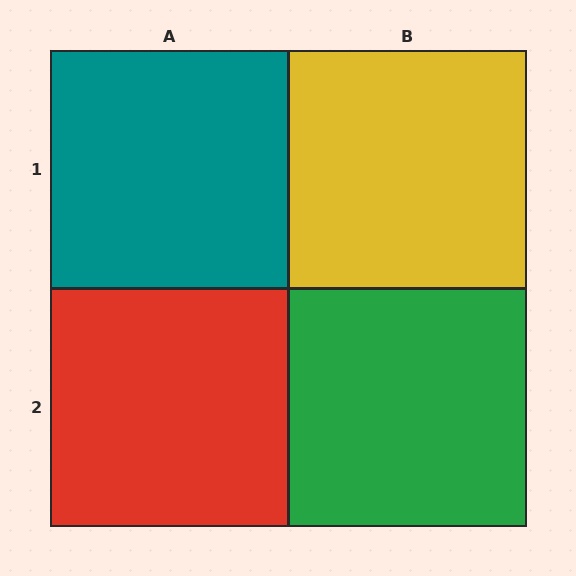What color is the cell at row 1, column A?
Teal.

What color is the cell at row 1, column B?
Yellow.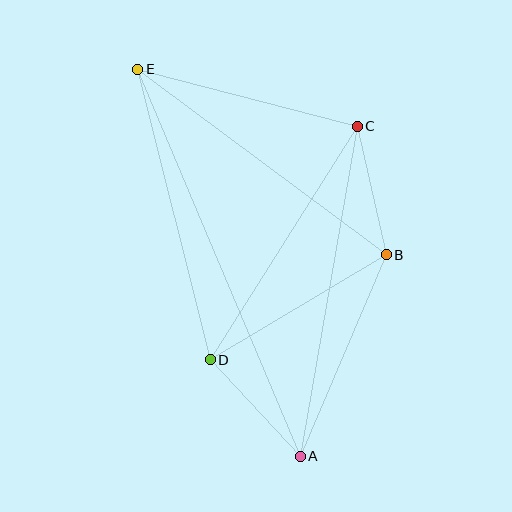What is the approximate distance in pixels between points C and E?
The distance between C and E is approximately 227 pixels.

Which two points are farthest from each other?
Points A and E are farthest from each other.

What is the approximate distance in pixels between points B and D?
The distance between B and D is approximately 205 pixels.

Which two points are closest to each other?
Points B and C are closest to each other.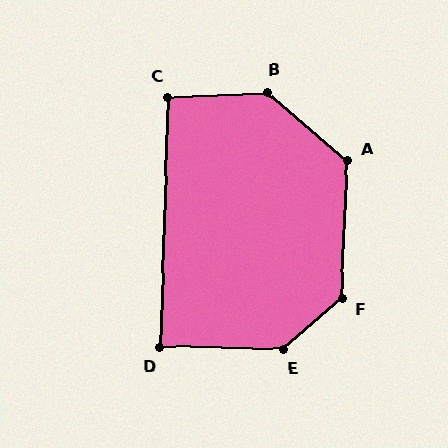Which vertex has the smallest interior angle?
D, at approximately 89 degrees.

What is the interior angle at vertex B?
Approximately 137 degrees (obtuse).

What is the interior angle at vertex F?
Approximately 134 degrees (obtuse).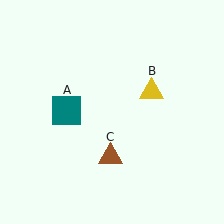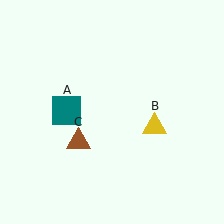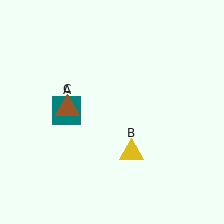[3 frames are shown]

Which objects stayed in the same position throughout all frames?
Teal square (object A) remained stationary.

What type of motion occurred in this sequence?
The yellow triangle (object B), brown triangle (object C) rotated clockwise around the center of the scene.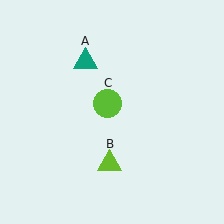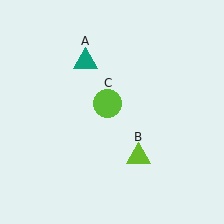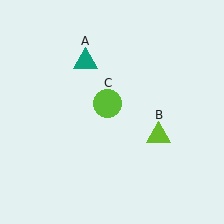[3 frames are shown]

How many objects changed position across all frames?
1 object changed position: lime triangle (object B).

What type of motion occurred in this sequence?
The lime triangle (object B) rotated counterclockwise around the center of the scene.